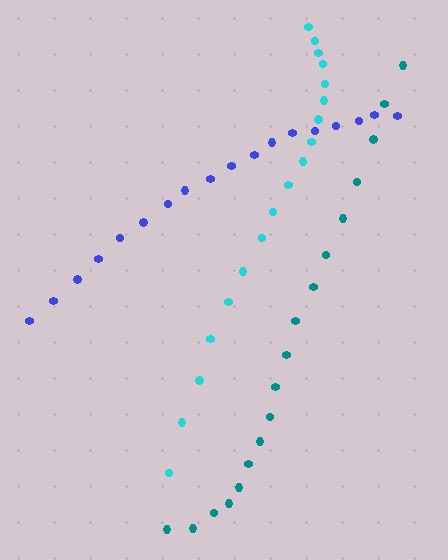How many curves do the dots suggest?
There are 3 distinct paths.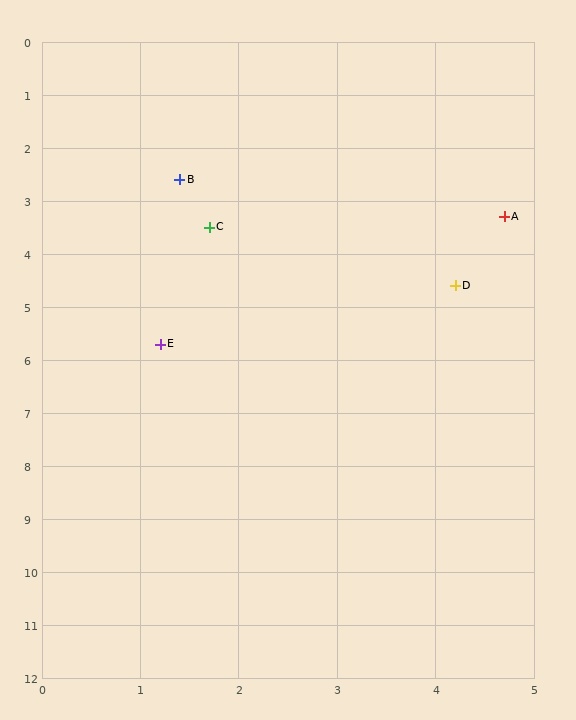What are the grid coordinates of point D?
Point D is at approximately (4.2, 4.6).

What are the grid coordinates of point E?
Point E is at approximately (1.2, 5.7).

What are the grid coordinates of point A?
Point A is at approximately (4.7, 3.3).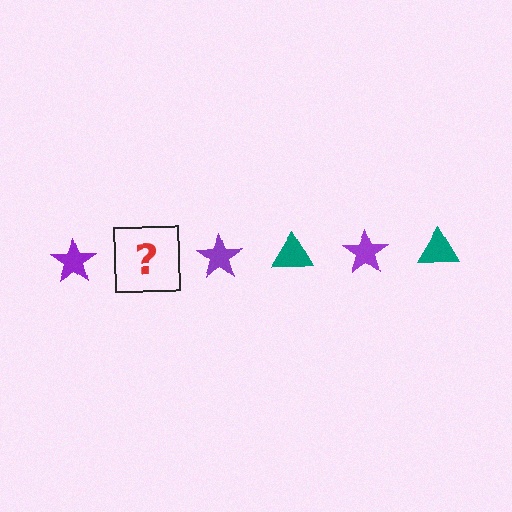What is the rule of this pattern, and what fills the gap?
The rule is that the pattern alternates between purple star and teal triangle. The gap should be filled with a teal triangle.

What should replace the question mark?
The question mark should be replaced with a teal triangle.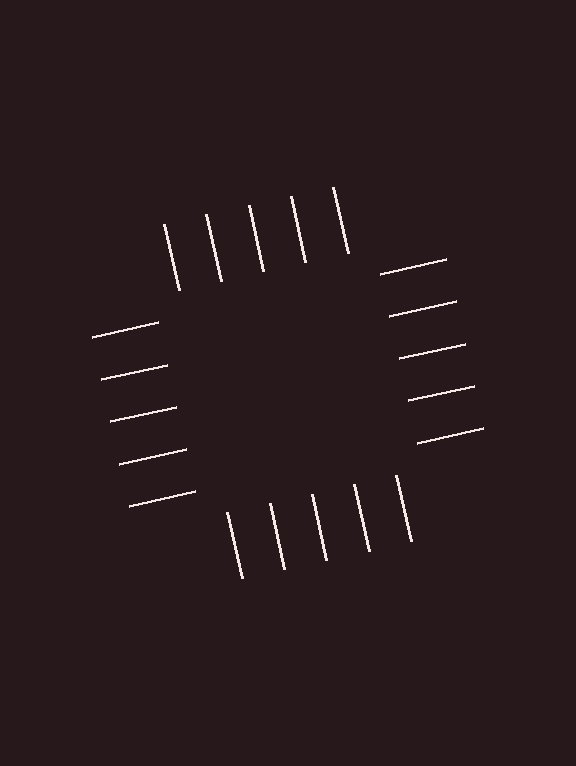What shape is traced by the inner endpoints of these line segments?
An illusory square — the line segments terminate on its edges but no continuous stroke is drawn.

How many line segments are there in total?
20 — 5 along each of the 4 edges.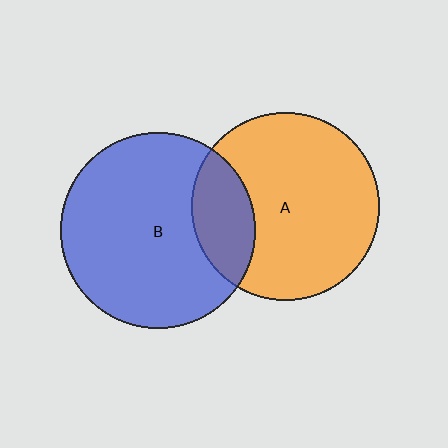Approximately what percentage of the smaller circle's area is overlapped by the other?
Approximately 20%.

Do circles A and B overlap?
Yes.